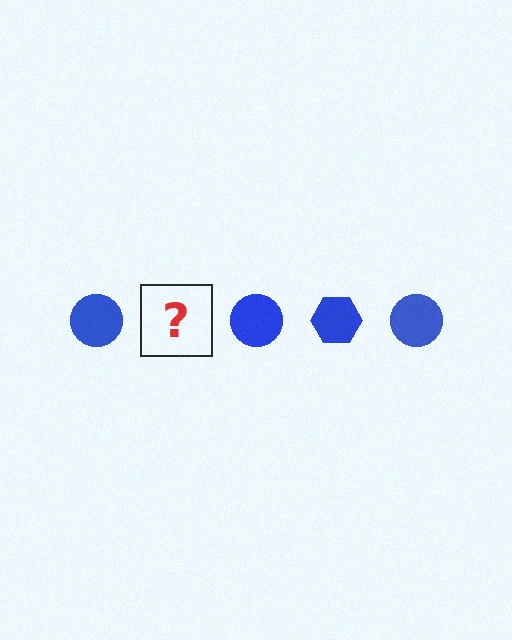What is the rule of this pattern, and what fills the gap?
The rule is that the pattern cycles through circle, hexagon shapes in blue. The gap should be filled with a blue hexagon.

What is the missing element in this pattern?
The missing element is a blue hexagon.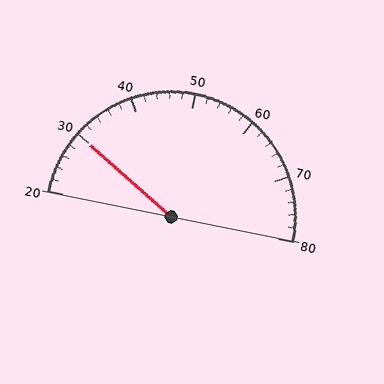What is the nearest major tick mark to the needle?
The nearest major tick mark is 30.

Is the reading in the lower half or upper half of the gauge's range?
The reading is in the lower half of the range (20 to 80).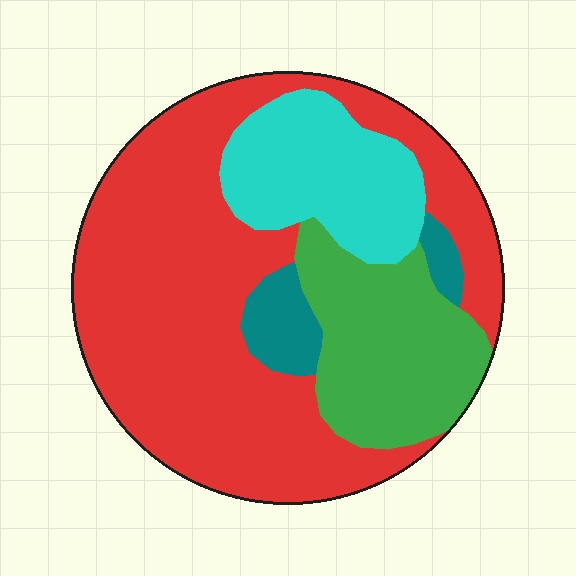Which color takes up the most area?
Red, at roughly 60%.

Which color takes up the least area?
Teal, at roughly 5%.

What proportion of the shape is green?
Green covers roughly 20% of the shape.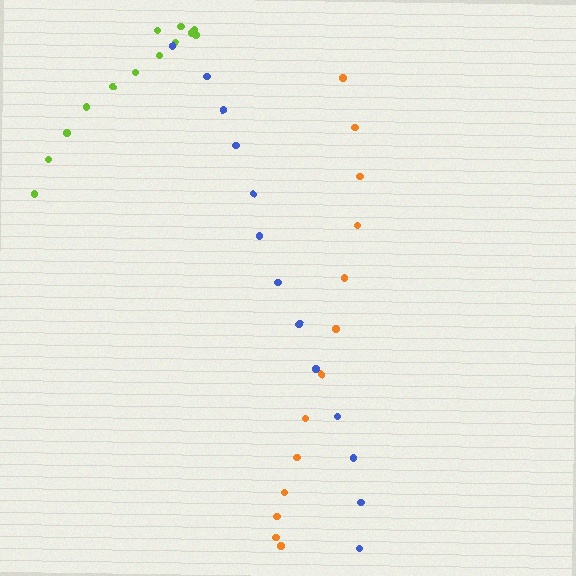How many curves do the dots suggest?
There are 3 distinct paths.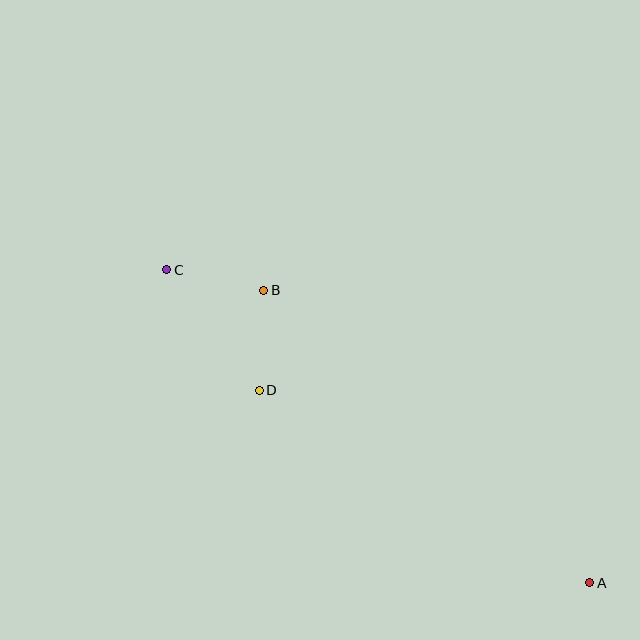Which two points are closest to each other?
Points B and C are closest to each other.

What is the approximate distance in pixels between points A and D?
The distance between A and D is approximately 382 pixels.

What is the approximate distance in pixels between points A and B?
The distance between A and B is approximately 438 pixels.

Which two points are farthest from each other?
Points A and C are farthest from each other.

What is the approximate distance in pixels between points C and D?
The distance between C and D is approximately 152 pixels.